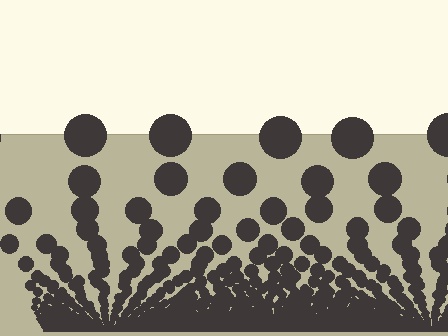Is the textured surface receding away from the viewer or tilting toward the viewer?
The surface appears to tilt toward the viewer. Texture elements get larger and sparser toward the top.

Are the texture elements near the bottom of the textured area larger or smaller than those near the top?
Smaller. The gradient is inverted — elements near the bottom are smaller and denser.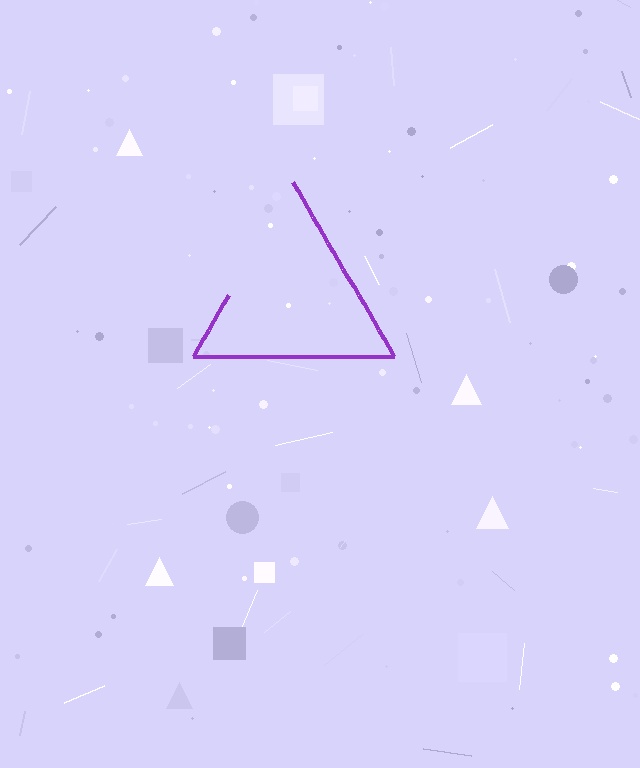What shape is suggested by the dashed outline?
The dashed outline suggests a triangle.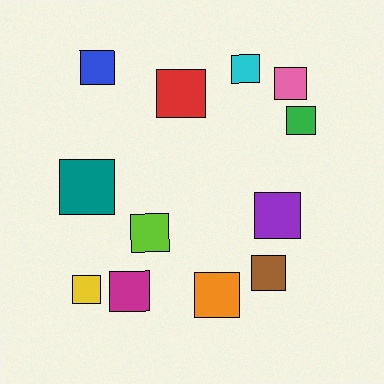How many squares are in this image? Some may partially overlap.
There are 12 squares.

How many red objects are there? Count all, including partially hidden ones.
There is 1 red object.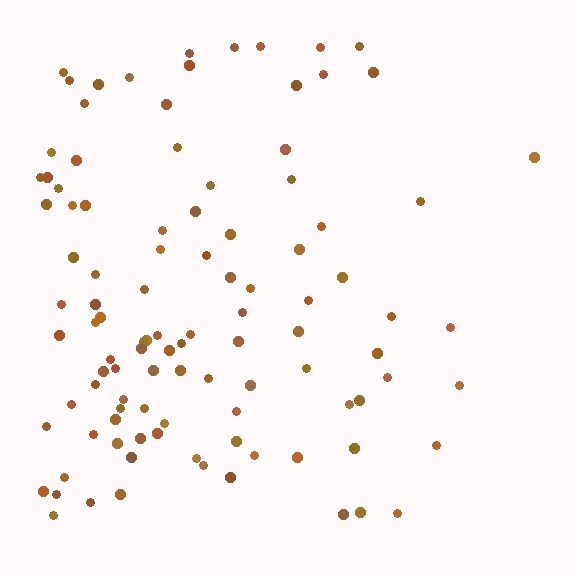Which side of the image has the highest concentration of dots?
The left.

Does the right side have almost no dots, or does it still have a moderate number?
Still a moderate number, just noticeably fewer than the left.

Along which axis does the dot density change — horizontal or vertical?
Horizontal.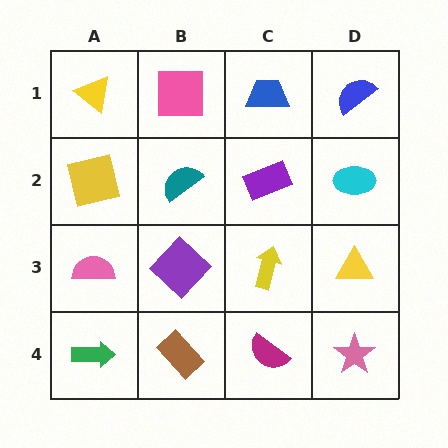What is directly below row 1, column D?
A cyan ellipse.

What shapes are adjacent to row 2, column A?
A yellow triangle (row 1, column A), a pink semicircle (row 3, column A), a teal semicircle (row 2, column B).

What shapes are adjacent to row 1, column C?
A purple rectangle (row 2, column C), a pink square (row 1, column B), a blue semicircle (row 1, column D).